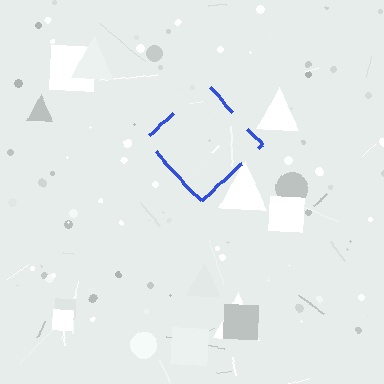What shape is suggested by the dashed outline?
The dashed outline suggests a diamond.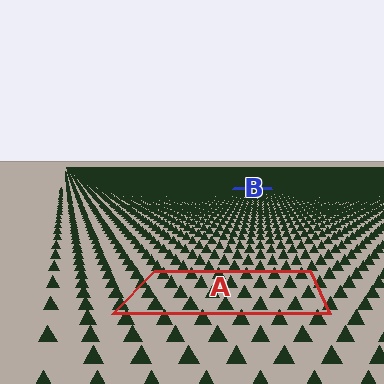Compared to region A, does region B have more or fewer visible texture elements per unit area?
Region B has more texture elements per unit area — they are packed more densely because it is farther away.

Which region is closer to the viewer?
Region A is closer. The texture elements there are larger and more spread out.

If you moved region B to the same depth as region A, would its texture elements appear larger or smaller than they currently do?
They would appear larger. At a closer depth, the same texture elements are projected at a bigger on-screen size.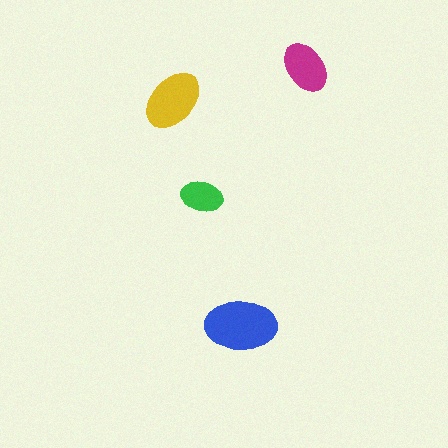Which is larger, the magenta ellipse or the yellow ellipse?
The yellow one.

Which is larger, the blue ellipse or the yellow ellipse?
The blue one.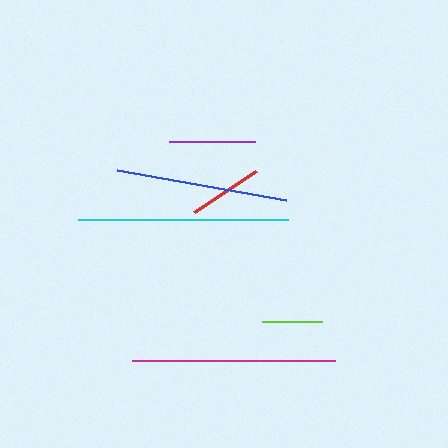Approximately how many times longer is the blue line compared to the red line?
The blue line is approximately 2.3 times the length of the red line.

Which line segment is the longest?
The cyan line is the longest at approximately 210 pixels.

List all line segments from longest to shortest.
From longest to shortest: cyan, magenta, blue, purple, red, lime.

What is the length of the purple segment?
The purple segment is approximately 86 pixels long.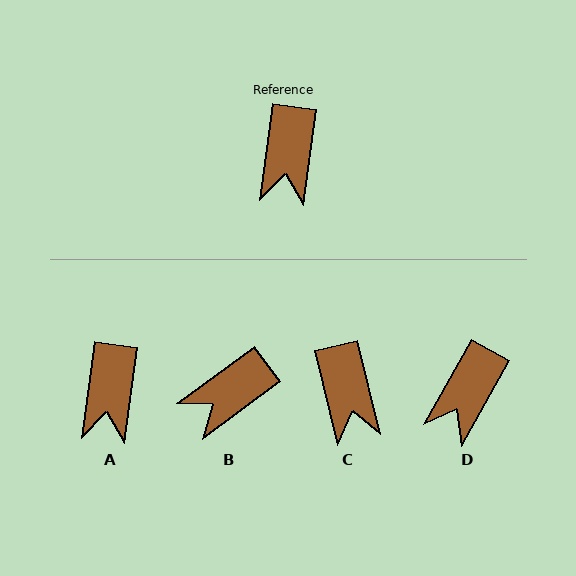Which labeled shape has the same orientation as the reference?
A.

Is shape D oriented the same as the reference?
No, it is off by about 22 degrees.